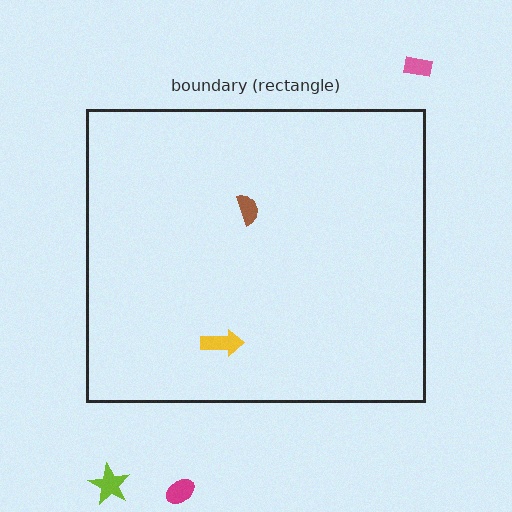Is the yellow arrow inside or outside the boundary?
Inside.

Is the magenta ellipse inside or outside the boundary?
Outside.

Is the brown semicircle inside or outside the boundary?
Inside.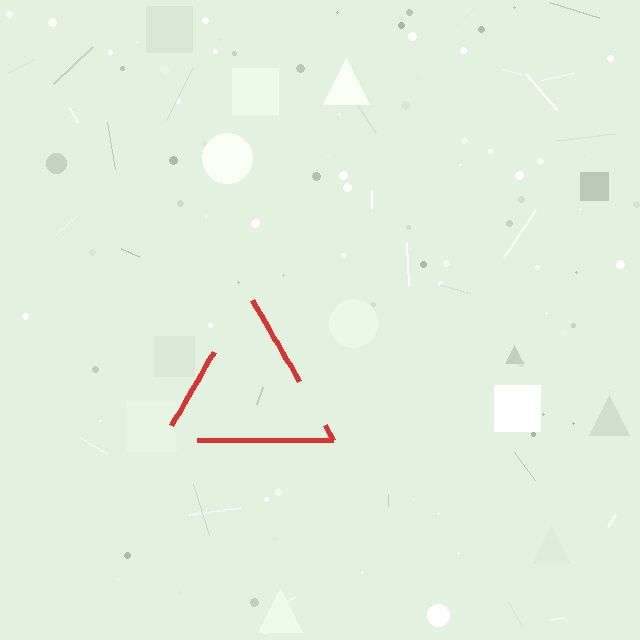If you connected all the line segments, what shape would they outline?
They would outline a triangle.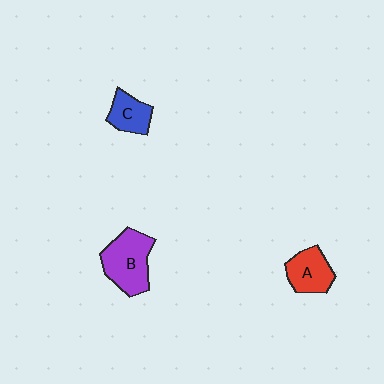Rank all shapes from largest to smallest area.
From largest to smallest: B (purple), A (red), C (blue).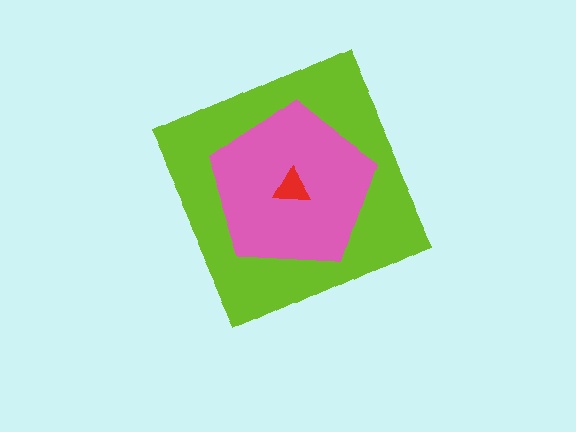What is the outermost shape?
The lime diamond.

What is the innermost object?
The red triangle.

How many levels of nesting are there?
3.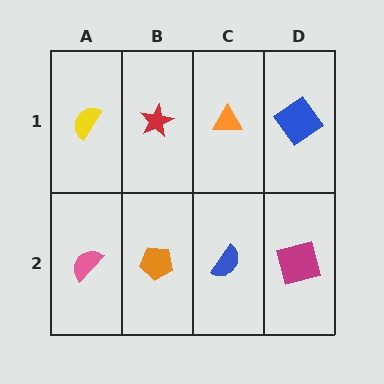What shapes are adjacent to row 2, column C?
An orange triangle (row 1, column C), an orange pentagon (row 2, column B), a magenta square (row 2, column D).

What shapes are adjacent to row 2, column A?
A yellow semicircle (row 1, column A), an orange pentagon (row 2, column B).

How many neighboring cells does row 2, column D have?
2.